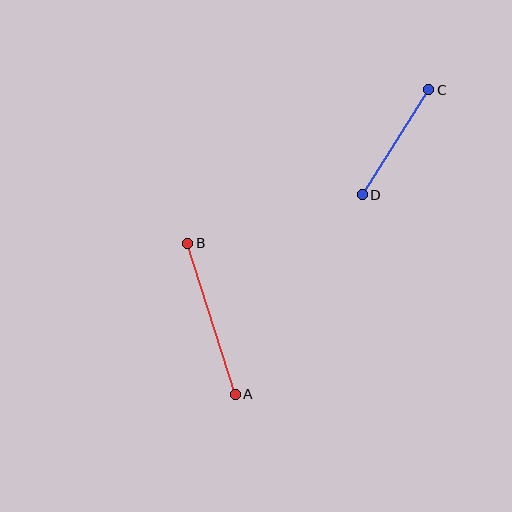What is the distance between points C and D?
The distance is approximately 124 pixels.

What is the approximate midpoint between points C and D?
The midpoint is at approximately (395, 142) pixels.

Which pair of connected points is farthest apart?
Points A and B are farthest apart.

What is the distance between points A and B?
The distance is approximately 159 pixels.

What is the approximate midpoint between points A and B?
The midpoint is at approximately (211, 319) pixels.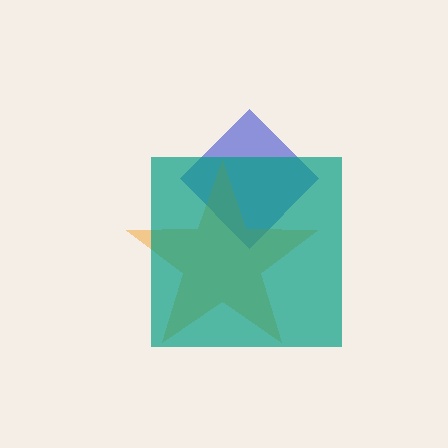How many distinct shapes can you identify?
There are 3 distinct shapes: a blue diamond, an orange star, a teal square.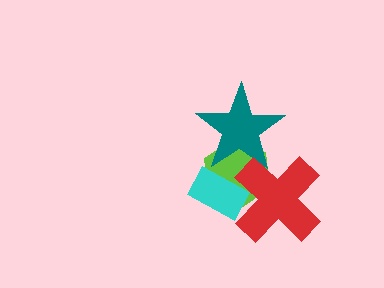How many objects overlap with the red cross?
3 objects overlap with the red cross.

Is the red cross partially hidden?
No, no other shape covers it.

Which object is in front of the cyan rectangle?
The red cross is in front of the cyan rectangle.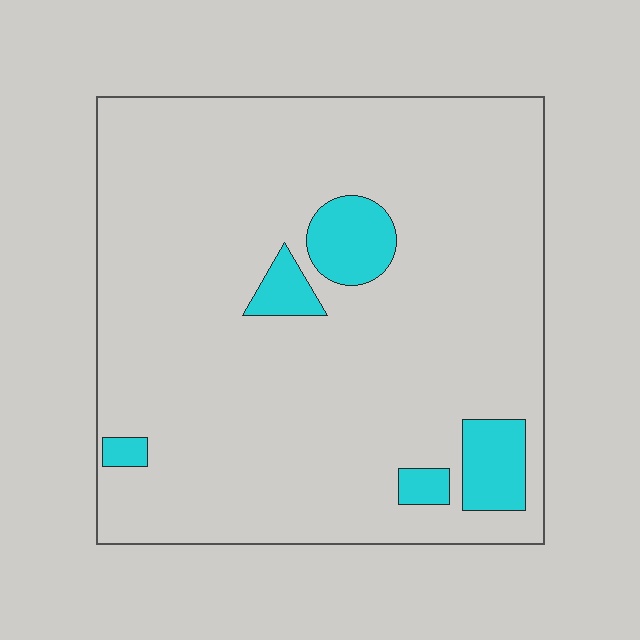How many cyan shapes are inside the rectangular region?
5.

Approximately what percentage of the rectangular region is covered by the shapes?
Approximately 10%.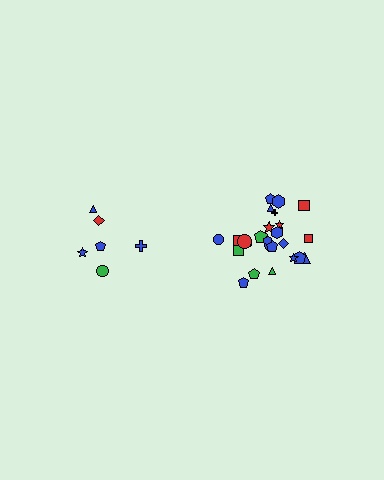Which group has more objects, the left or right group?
The right group.